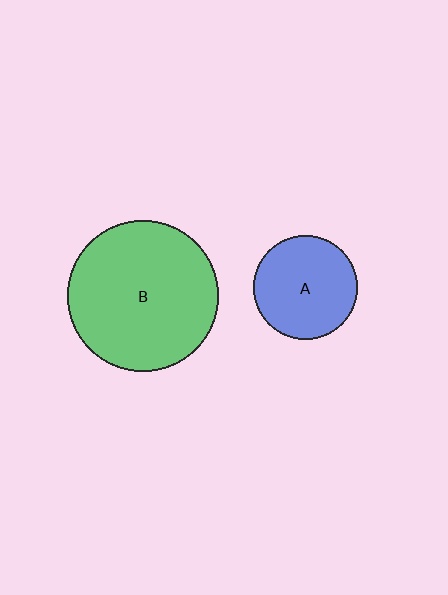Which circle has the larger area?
Circle B (green).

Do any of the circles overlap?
No, none of the circles overlap.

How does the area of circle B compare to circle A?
Approximately 2.1 times.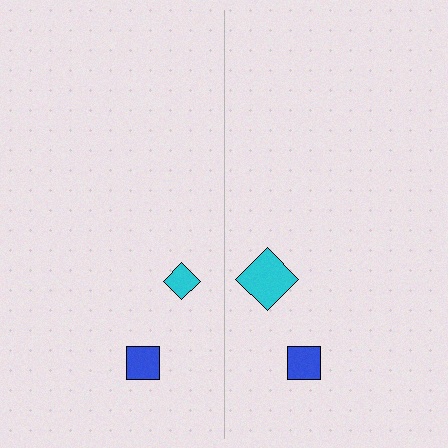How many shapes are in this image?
There are 4 shapes in this image.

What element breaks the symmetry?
The cyan diamond on the right side has a different size than its mirror counterpart.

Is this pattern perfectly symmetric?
No, the pattern is not perfectly symmetric. The cyan diamond on the right side has a different size than its mirror counterpart.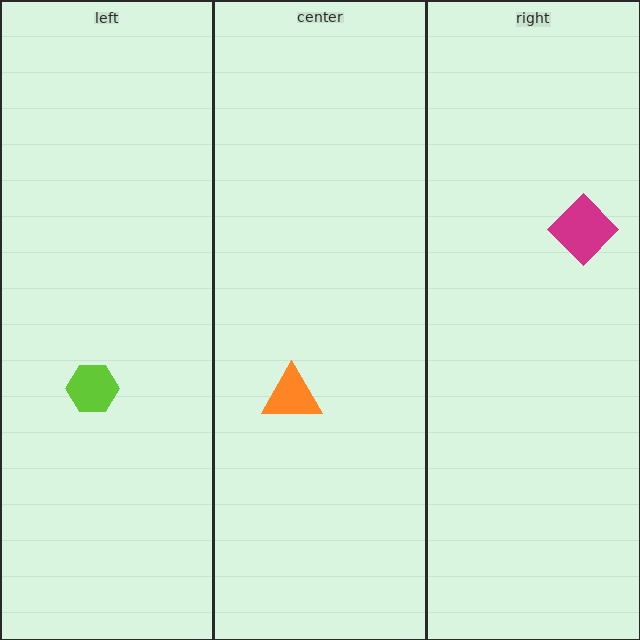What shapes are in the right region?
The magenta diamond.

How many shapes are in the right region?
1.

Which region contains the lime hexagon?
The left region.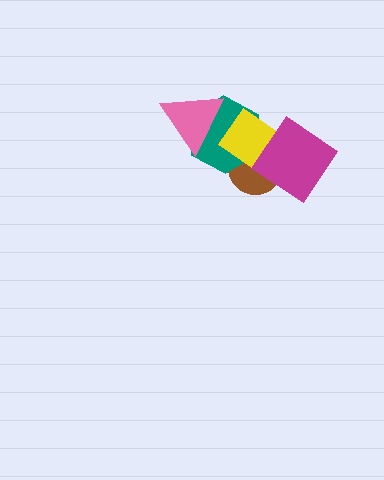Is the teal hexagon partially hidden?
Yes, it is partially covered by another shape.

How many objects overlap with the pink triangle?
2 objects overlap with the pink triangle.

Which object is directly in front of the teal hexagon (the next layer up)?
The pink triangle is directly in front of the teal hexagon.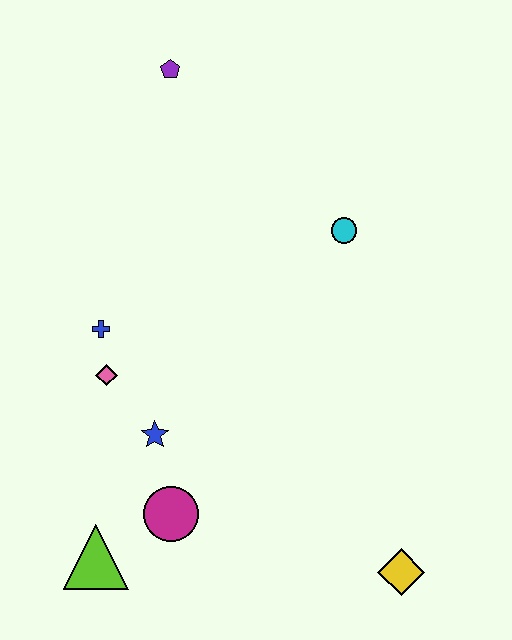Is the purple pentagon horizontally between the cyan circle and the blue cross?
Yes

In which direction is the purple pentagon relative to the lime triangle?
The purple pentagon is above the lime triangle.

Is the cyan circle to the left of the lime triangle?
No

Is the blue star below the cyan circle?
Yes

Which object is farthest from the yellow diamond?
The purple pentagon is farthest from the yellow diamond.